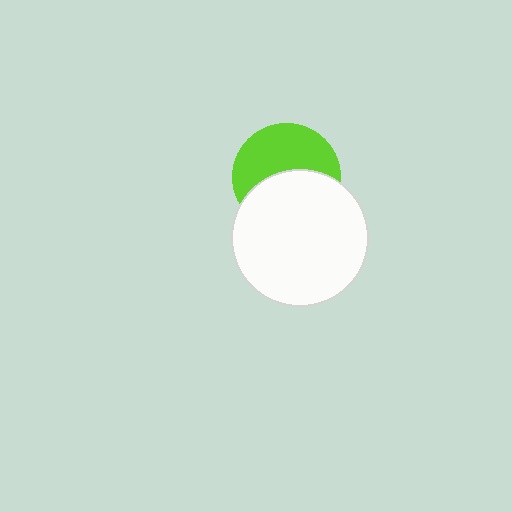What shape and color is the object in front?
The object in front is a white circle.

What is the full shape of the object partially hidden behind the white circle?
The partially hidden object is a lime circle.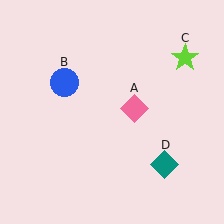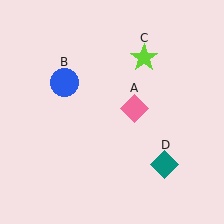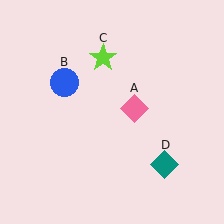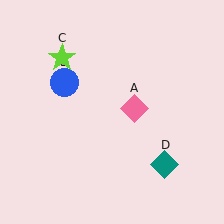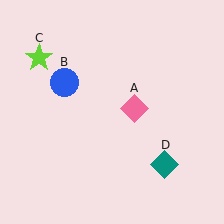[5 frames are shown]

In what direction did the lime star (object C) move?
The lime star (object C) moved left.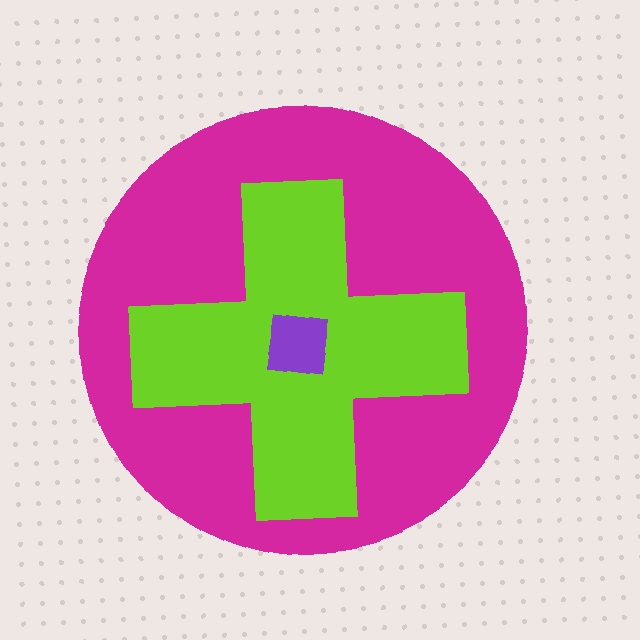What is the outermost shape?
The magenta circle.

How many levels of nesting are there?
3.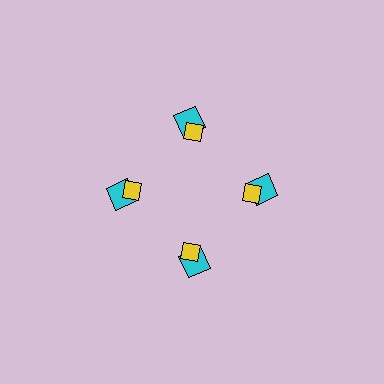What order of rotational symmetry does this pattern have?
This pattern has 4-fold rotational symmetry.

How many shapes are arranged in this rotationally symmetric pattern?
There are 8 shapes, arranged in 4 groups of 2.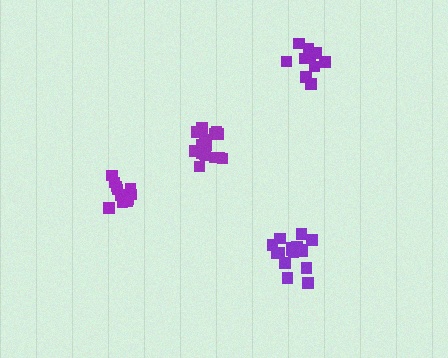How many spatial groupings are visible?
There are 4 spatial groupings.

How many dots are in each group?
Group 1: 16 dots, Group 2: 14 dots, Group 3: 17 dots, Group 4: 11 dots (58 total).